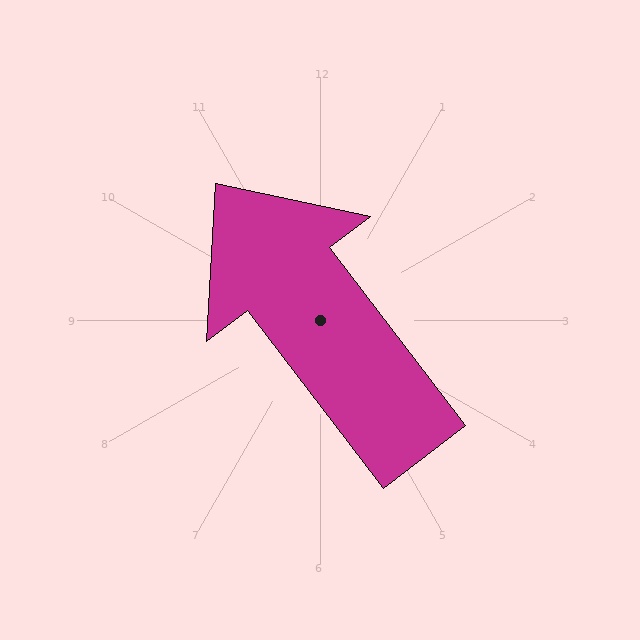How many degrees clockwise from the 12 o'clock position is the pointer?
Approximately 323 degrees.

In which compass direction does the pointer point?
Northwest.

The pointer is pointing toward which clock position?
Roughly 11 o'clock.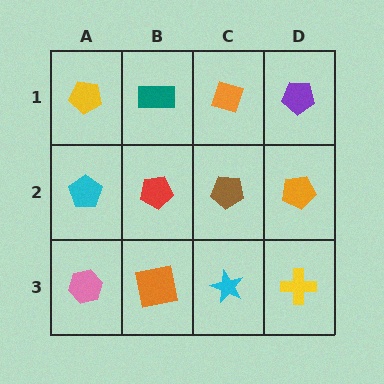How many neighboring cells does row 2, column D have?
3.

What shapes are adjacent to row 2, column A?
A yellow pentagon (row 1, column A), a pink hexagon (row 3, column A), a red pentagon (row 2, column B).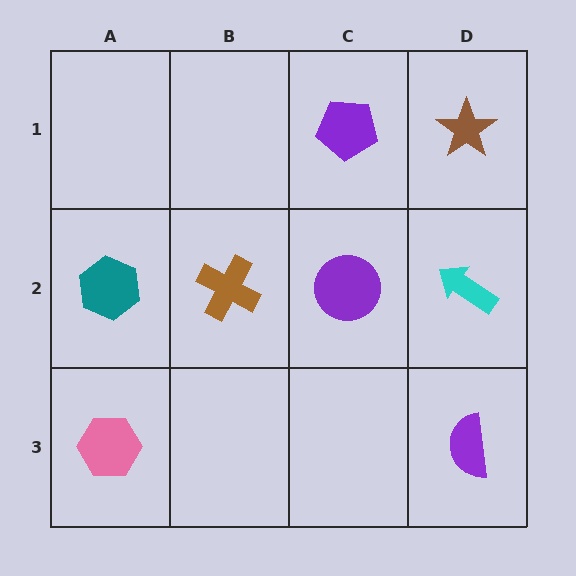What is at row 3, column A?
A pink hexagon.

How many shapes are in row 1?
2 shapes.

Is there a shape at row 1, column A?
No, that cell is empty.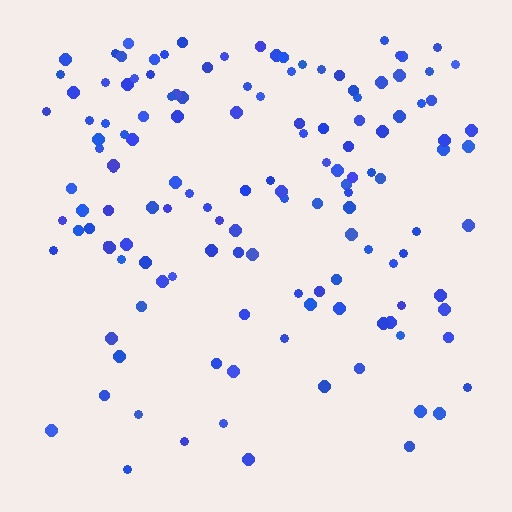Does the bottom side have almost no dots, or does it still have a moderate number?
Still a moderate number, just noticeably fewer than the top.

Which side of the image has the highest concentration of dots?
The top.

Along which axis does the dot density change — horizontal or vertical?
Vertical.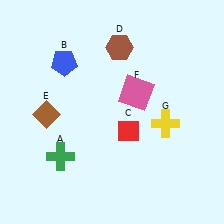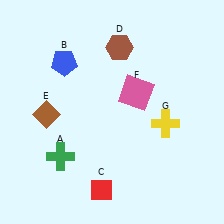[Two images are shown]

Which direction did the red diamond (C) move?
The red diamond (C) moved down.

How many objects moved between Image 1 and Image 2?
1 object moved between the two images.